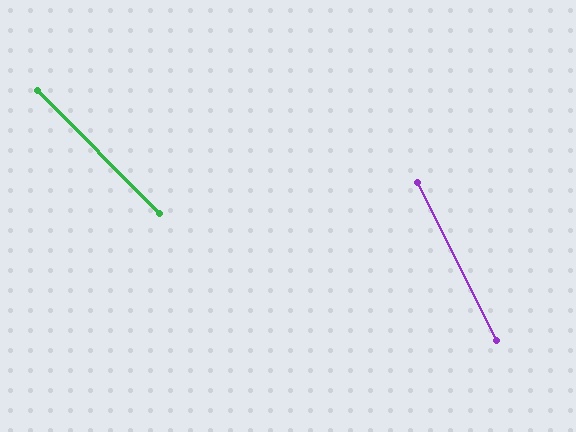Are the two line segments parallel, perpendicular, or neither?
Neither parallel nor perpendicular — they differ by about 18°.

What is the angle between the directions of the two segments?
Approximately 18 degrees.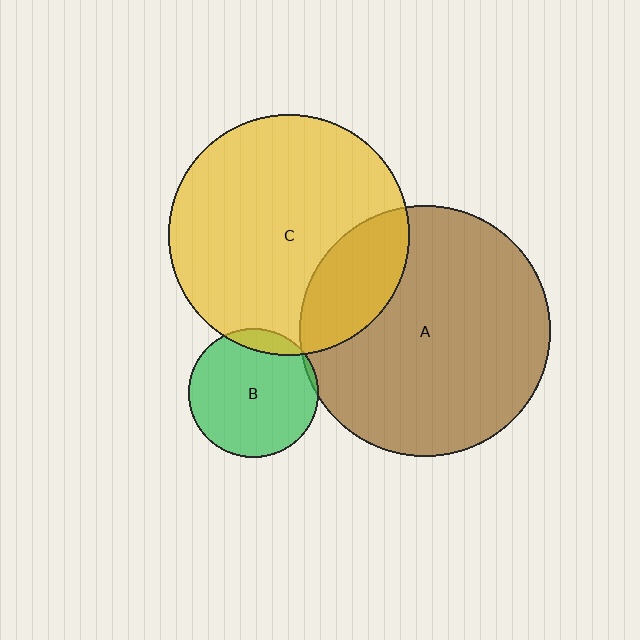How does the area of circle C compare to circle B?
Approximately 3.5 times.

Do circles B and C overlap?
Yes.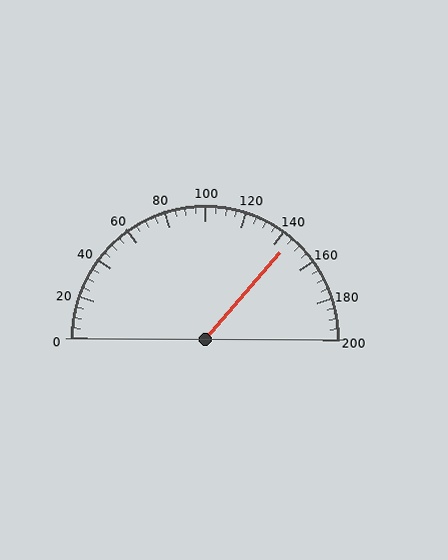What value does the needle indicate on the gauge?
The needle indicates approximately 145.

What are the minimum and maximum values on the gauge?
The gauge ranges from 0 to 200.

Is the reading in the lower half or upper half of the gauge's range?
The reading is in the upper half of the range (0 to 200).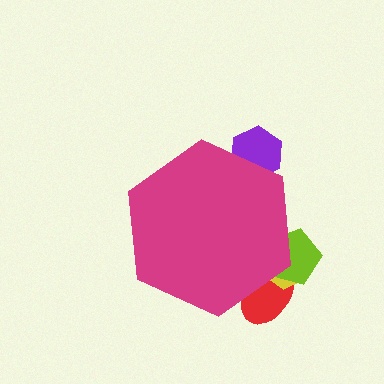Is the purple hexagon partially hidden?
Yes, the purple hexagon is partially hidden behind the magenta hexagon.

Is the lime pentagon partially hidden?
Yes, the lime pentagon is partially hidden behind the magenta hexagon.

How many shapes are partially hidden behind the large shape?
4 shapes are partially hidden.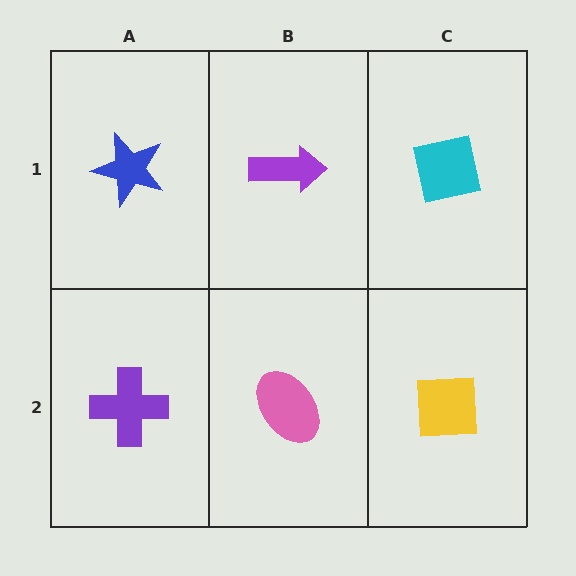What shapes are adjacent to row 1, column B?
A pink ellipse (row 2, column B), a blue star (row 1, column A), a cyan square (row 1, column C).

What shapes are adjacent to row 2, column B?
A purple arrow (row 1, column B), a purple cross (row 2, column A), a yellow square (row 2, column C).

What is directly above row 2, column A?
A blue star.